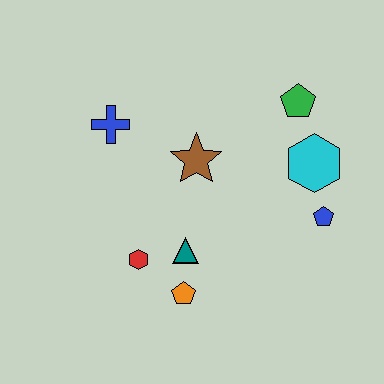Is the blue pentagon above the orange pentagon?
Yes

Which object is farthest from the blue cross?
The blue pentagon is farthest from the blue cross.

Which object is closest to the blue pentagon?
The cyan hexagon is closest to the blue pentagon.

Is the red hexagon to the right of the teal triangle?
No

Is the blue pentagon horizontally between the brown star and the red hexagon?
No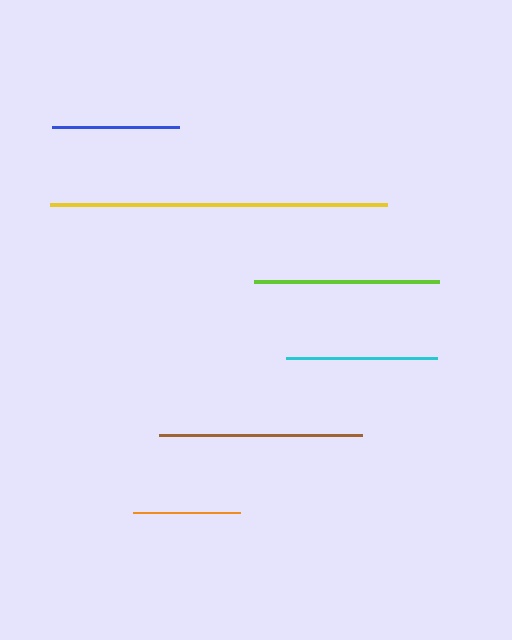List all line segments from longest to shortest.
From longest to shortest: yellow, brown, lime, cyan, blue, orange.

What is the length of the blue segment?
The blue segment is approximately 126 pixels long.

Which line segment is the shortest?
The orange line is the shortest at approximately 107 pixels.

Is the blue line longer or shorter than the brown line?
The brown line is longer than the blue line.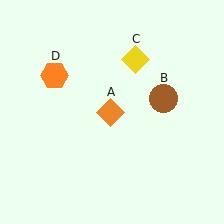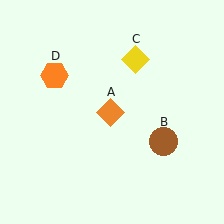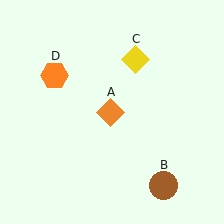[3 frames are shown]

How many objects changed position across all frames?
1 object changed position: brown circle (object B).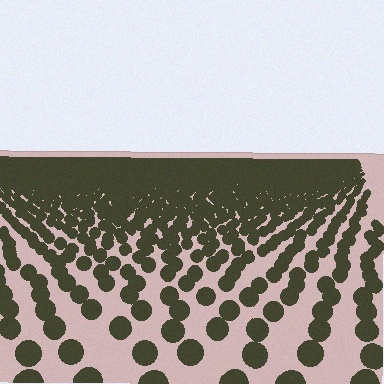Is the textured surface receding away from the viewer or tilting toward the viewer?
The surface is receding away from the viewer. Texture elements get smaller and denser toward the top.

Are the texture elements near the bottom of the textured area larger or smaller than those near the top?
Larger. Near the bottom, elements are closer to the viewer and appear at a bigger on-screen size.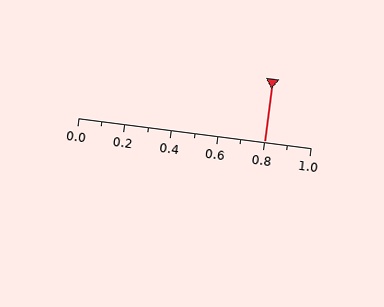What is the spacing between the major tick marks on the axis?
The major ticks are spaced 0.2 apart.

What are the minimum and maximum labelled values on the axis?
The axis runs from 0.0 to 1.0.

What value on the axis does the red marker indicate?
The marker indicates approximately 0.8.